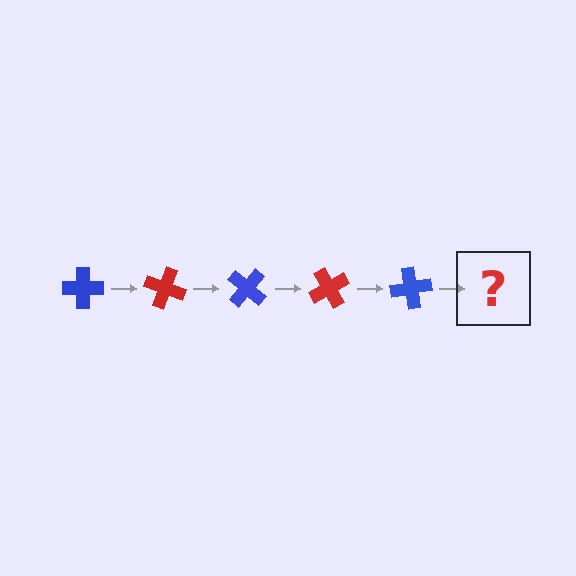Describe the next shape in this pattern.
It should be a red cross, rotated 100 degrees from the start.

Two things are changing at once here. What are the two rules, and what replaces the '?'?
The two rules are that it rotates 20 degrees each step and the color cycles through blue and red. The '?' should be a red cross, rotated 100 degrees from the start.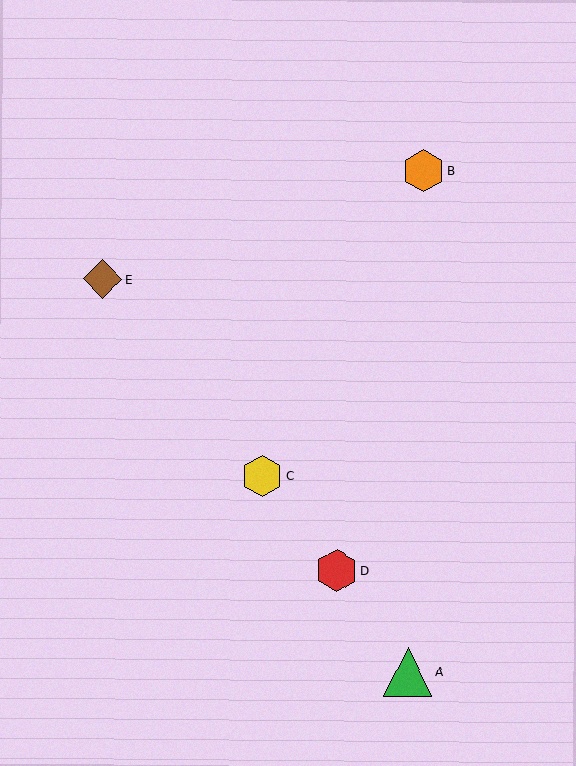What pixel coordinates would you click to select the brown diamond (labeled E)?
Click at (102, 279) to select the brown diamond E.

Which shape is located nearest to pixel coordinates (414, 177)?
The orange hexagon (labeled B) at (423, 171) is nearest to that location.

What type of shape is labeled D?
Shape D is a red hexagon.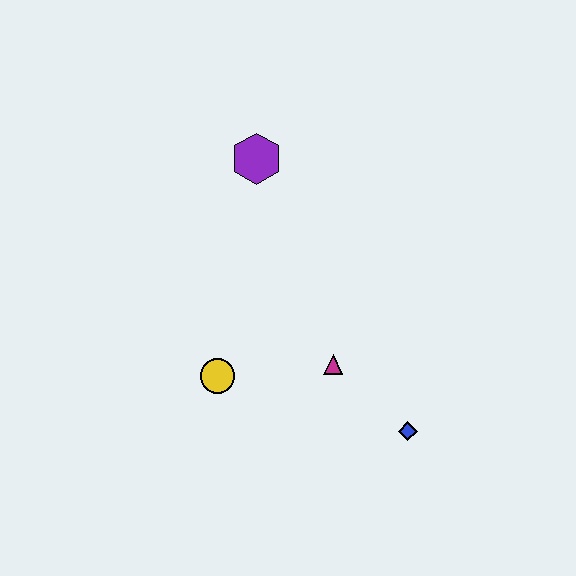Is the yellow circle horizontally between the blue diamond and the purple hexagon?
No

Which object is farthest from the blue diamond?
The purple hexagon is farthest from the blue diamond.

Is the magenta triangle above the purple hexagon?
No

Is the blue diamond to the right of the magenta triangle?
Yes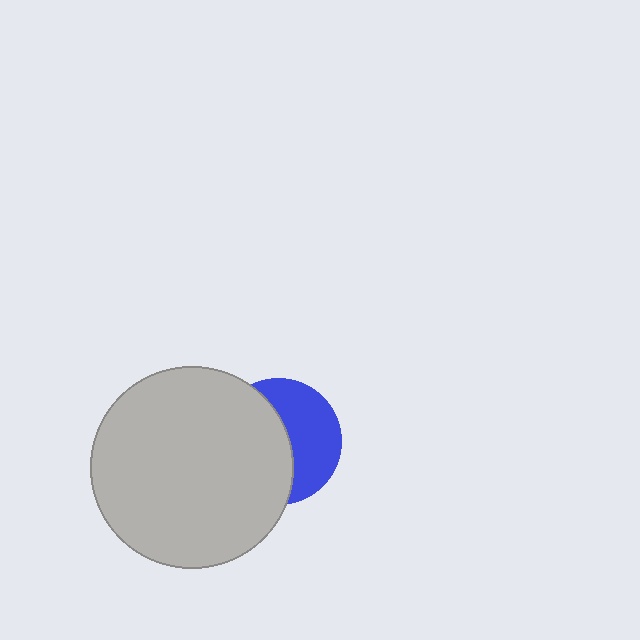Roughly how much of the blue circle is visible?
About half of it is visible (roughly 45%).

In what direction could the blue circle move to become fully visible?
The blue circle could move right. That would shift it out from behind the light gray circle entirely.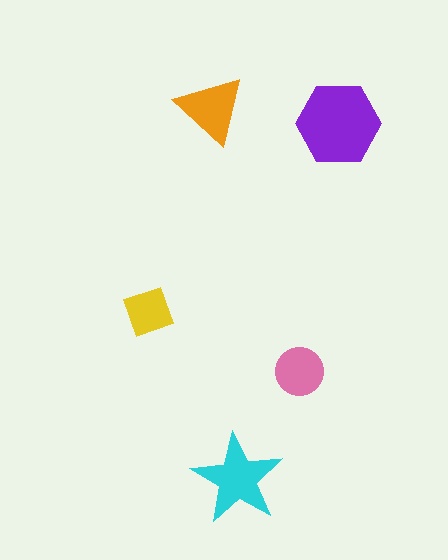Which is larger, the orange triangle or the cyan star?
The cyan star.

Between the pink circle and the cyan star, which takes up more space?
The cyan star.